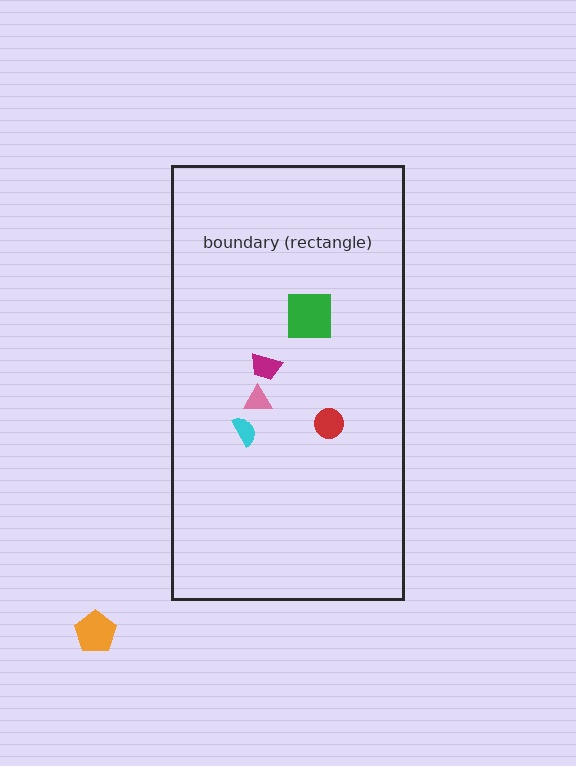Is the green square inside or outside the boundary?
Inside.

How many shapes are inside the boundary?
5 inside, 1 outside.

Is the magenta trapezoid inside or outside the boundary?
Inside.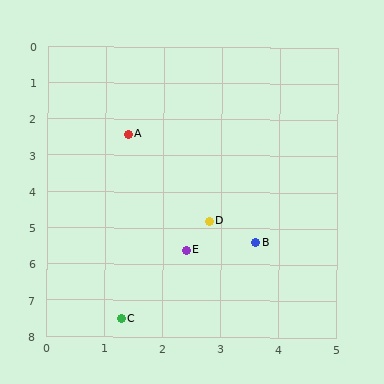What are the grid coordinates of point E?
Point E is at approximately (2.4, 5.6).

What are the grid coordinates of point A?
Point A is at approximately (1.4, 2.4).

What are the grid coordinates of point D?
Point D is at approximately (2.8, 4.8).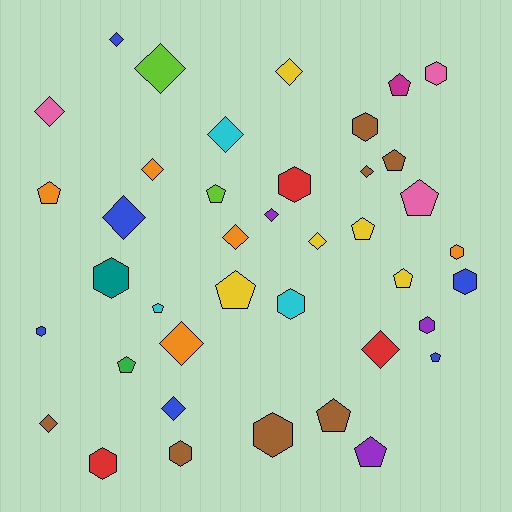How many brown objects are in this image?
There are 7 brown objects.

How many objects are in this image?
There are 40 objects.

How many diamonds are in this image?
There are 15 diamonds.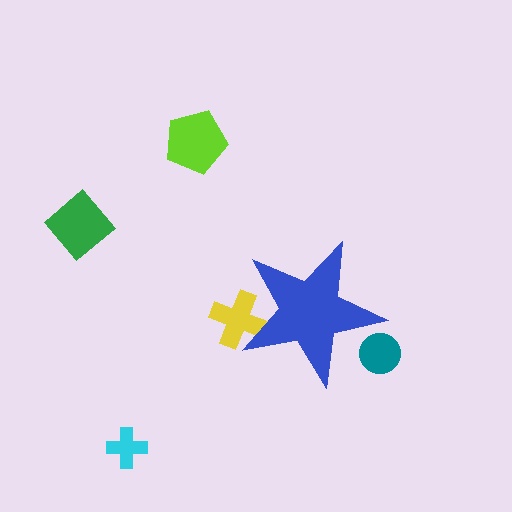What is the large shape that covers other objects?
A blue star.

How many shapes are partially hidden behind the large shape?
2 shapes are partially hidden.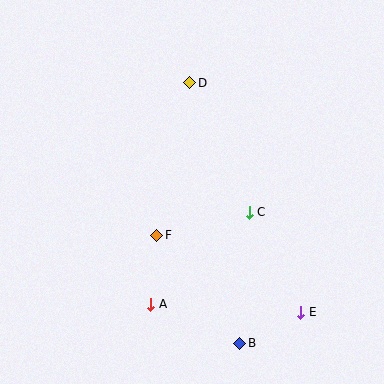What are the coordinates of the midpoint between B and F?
The midpoint between B and F is at (198, 289).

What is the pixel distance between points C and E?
The distance between C and E is 112 pixels.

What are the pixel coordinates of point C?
Point C is at (249, 212).